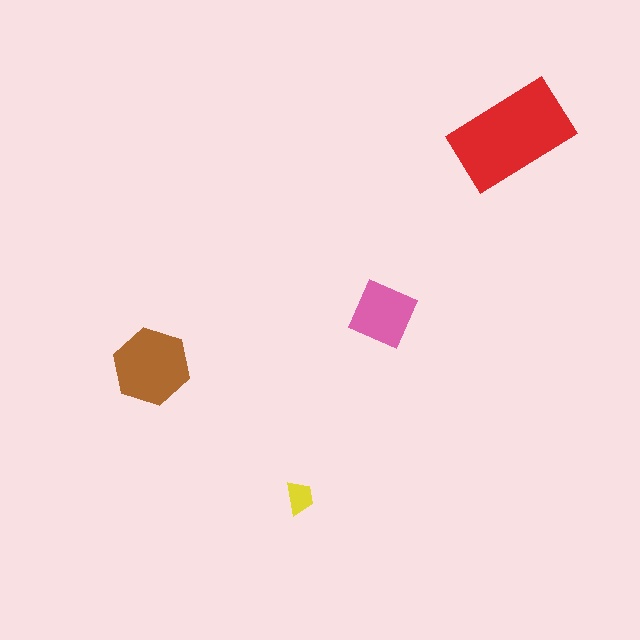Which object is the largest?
The red rectangle.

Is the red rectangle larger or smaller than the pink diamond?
Larger.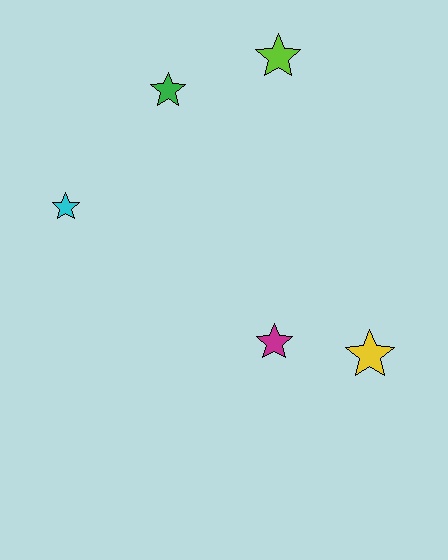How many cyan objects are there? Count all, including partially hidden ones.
There is 1 cyan object.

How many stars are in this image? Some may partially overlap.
There are 5 stars.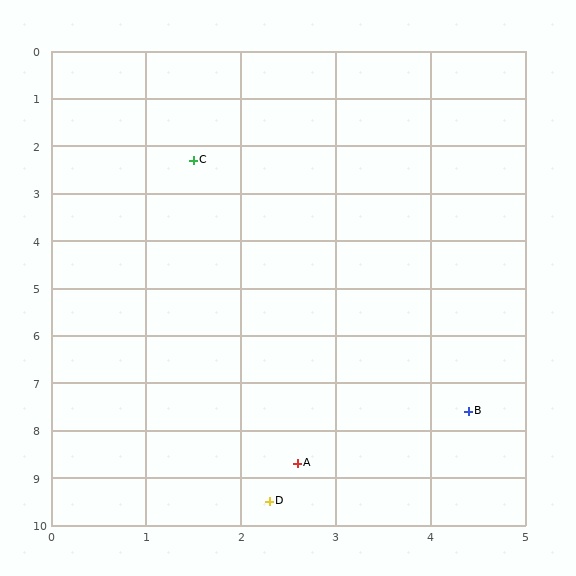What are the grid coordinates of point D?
Point D is at approximately (2.3, 9.5).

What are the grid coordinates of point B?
Point B is at approximately (4.4, 7.6).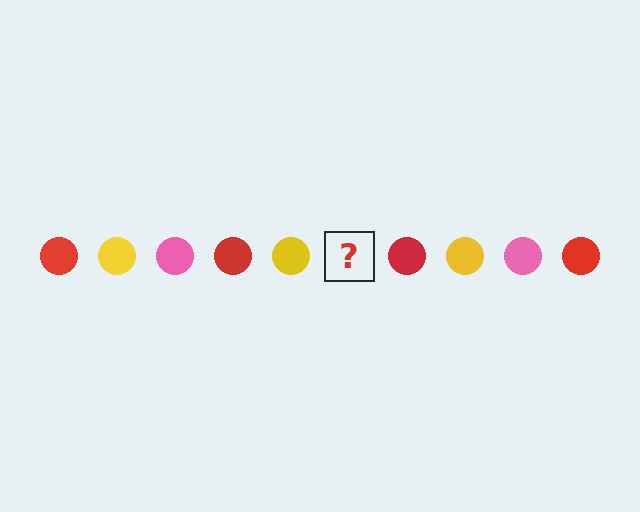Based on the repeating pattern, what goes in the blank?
The blank should be a pink circle.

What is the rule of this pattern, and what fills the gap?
The rule is that the pattern cycles through red, yellow, pink circles. The gap should be filled with a pink circle.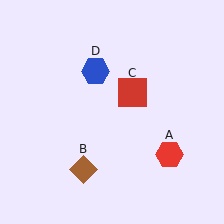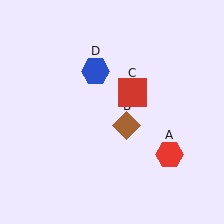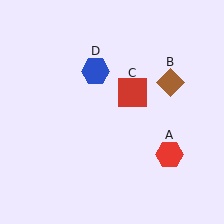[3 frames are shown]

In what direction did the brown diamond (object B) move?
The brown diamond (object B) moved up and to the right.